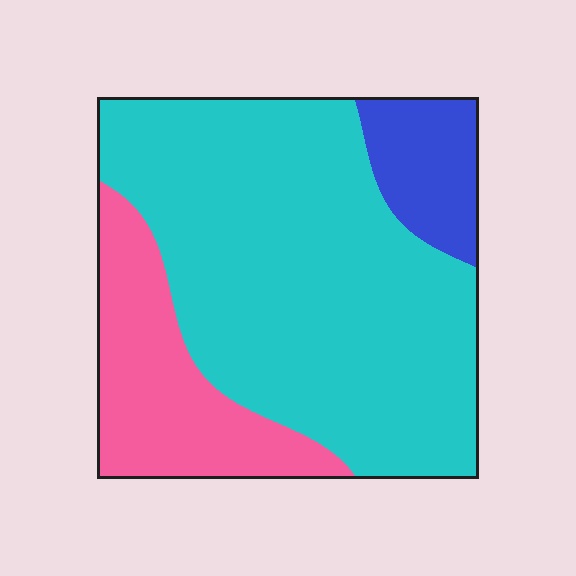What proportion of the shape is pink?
Pink takes up about one fifth (1/5) of the shape.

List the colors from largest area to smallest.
From largest to smallest: cyan, pink, blue.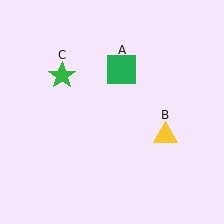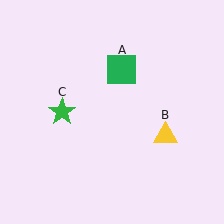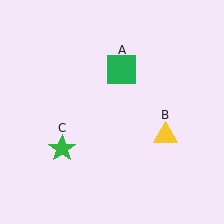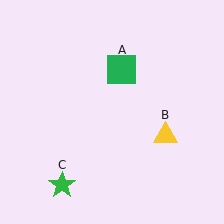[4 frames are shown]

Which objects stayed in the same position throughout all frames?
Green square (object A) and yellow triangle (object B) remained stationary.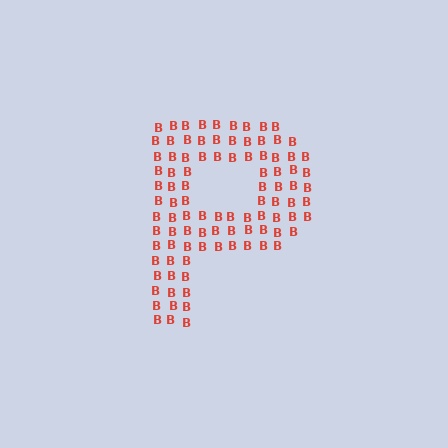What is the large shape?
The large shape is the letter P.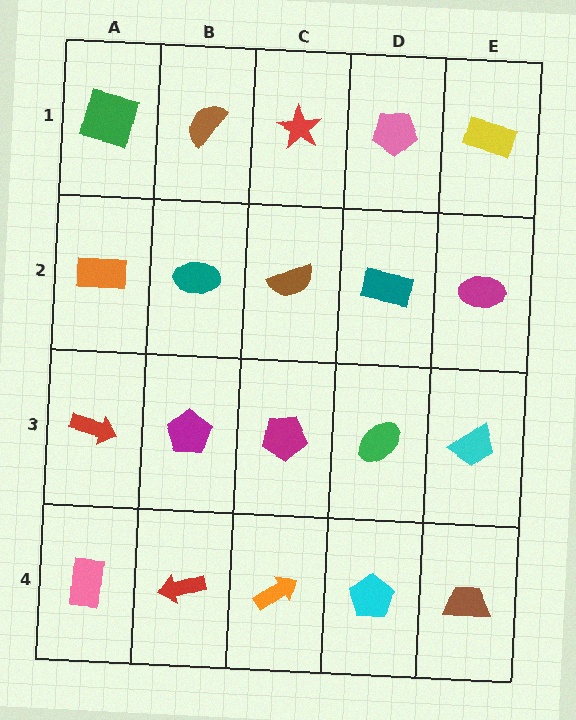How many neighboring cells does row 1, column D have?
3.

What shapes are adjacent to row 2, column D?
A pink pentagon (row 1, column D), a green ellipse (row 3, column D), a brown semicircle (row 2, column C), a magenta ellipse (row 2, column E).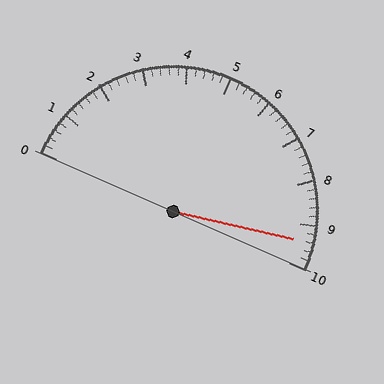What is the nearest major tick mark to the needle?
The nearest major tick mark is 9.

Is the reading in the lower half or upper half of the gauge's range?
The reading is in the upper half of the range (0 to 10).